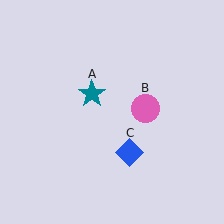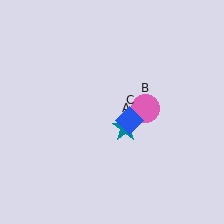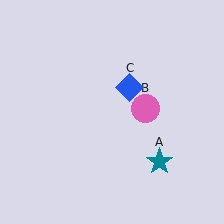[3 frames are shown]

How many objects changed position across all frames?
2 objects changed position: teal star (object A), blue diamond (object C).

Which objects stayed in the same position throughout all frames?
Pink circle (object B) remained stationary.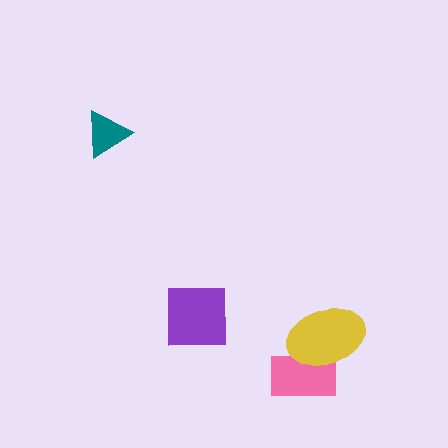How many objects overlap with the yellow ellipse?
1 object overlaps with the yellow ellipse.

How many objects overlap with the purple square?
0 objects overlap with the purple square.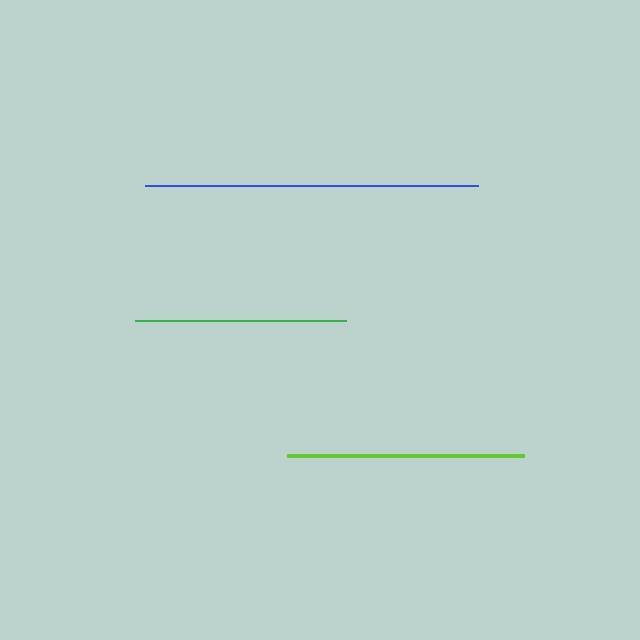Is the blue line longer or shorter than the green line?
The blue line is longer than the green line.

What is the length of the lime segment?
The lime segment is approximately 237 pixels long.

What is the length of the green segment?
The green segment is approximately 211 pixels long.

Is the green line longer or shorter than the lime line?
The lime line is longer than the green line.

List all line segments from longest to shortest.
From longest to shortest: blue, lime, green.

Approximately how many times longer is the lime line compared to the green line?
The lime line is approximately 1.1 times the length of the green line.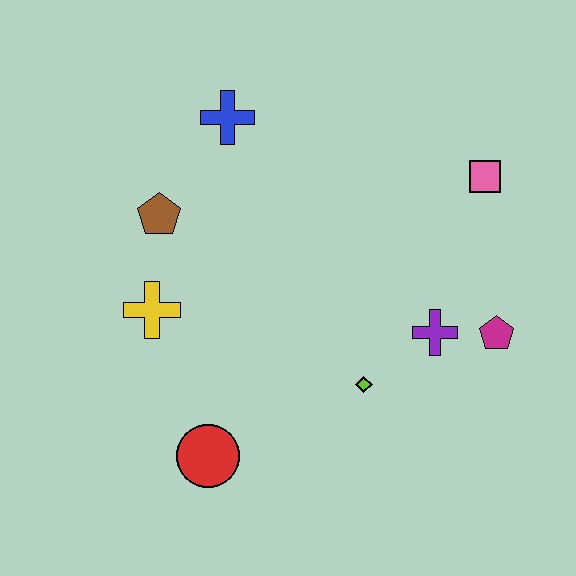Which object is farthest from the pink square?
The red circle is farthest from the pink square.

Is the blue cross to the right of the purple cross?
No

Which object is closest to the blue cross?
The brown pentagon is closest to the blue cross.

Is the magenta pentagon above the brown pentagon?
No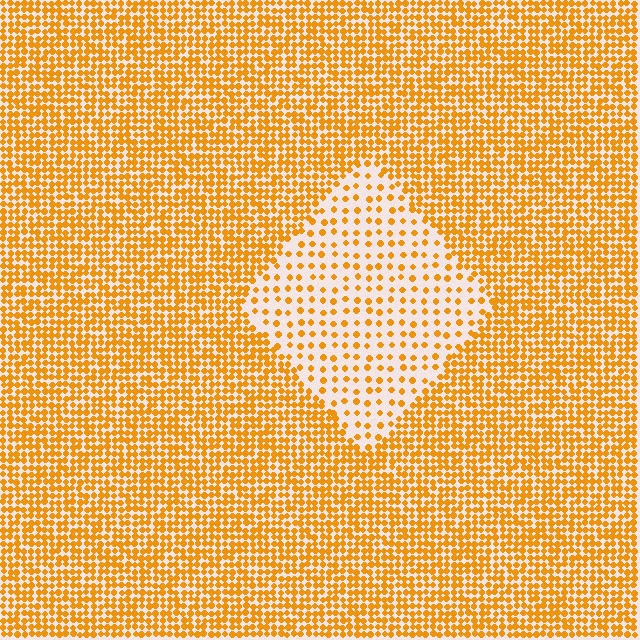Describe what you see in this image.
The image contains small orange elements arranged at two different densities. A diamond-shaped region is visible where the elements are less densely packed than the surrounding area.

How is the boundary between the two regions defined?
The boundary is defined by a change in element density (approximately 2.7x ratio). All elements are the same color, size, and shape.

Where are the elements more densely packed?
The elements are more densely packed outside the diamond boundary.